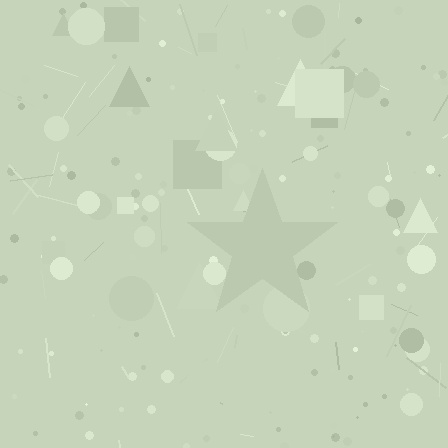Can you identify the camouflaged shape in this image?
The camouflaged shape is a star.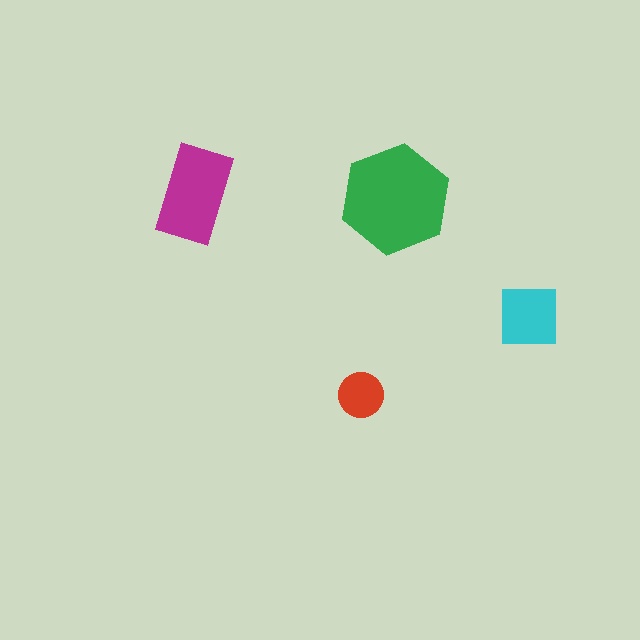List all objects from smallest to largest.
The red circle, the cyan square, the magenta rectangle, the green hexagon.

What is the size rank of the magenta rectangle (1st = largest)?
2nd.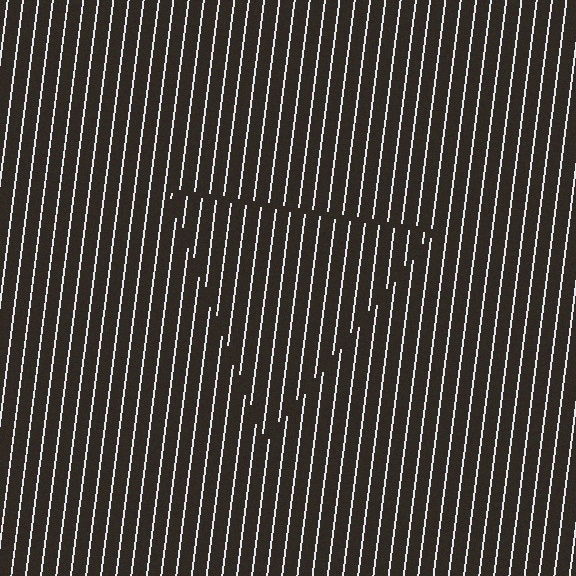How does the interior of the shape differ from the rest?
The interior of the shape contains the same grating, shifted by half a period — the contour is defined by the phase discontinuity where line-ends from the inner and outer gratings abut.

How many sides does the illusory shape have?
3 sides — the line-ends trace a triangle.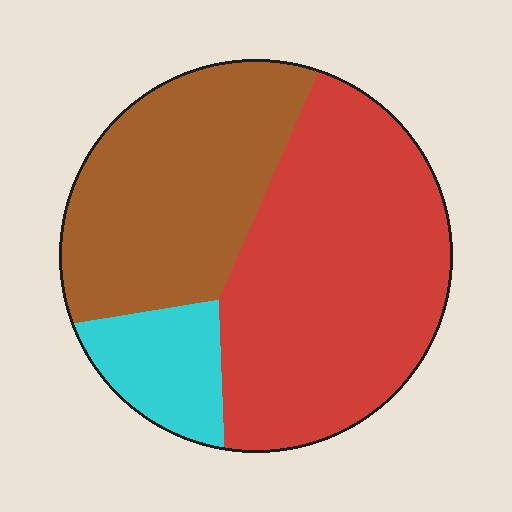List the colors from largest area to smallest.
From largest to smallest: red, brown, cyan.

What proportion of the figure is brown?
Brown covers about 35% of the figure.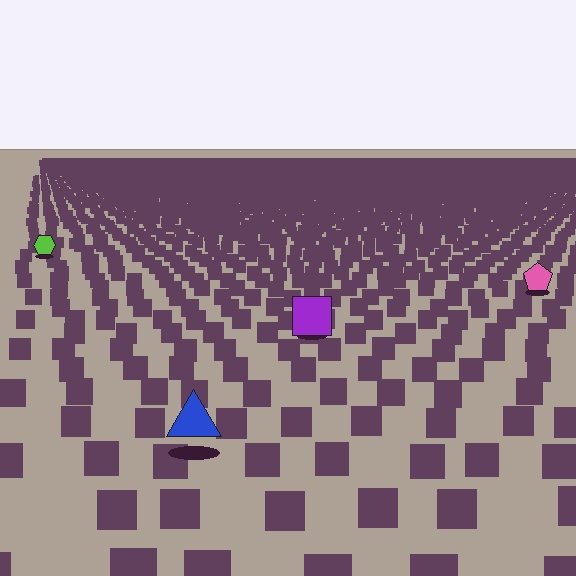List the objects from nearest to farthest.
From nearest to farthest: the blue triangle, the purple square, the pink pentagon, the lime hexagon.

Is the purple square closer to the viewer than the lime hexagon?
Yes. The purple square is closer — you can tell from the texture gradient: the ground texture is coarser near it.